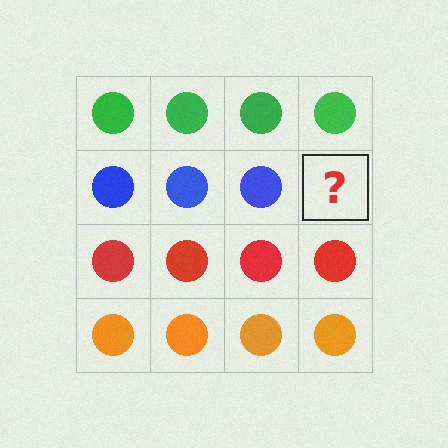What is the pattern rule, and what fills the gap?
The rule is that each row has a consistent color. The gap should be filled with a blue circle.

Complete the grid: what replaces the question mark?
The question mark should be replaced with a blue circle.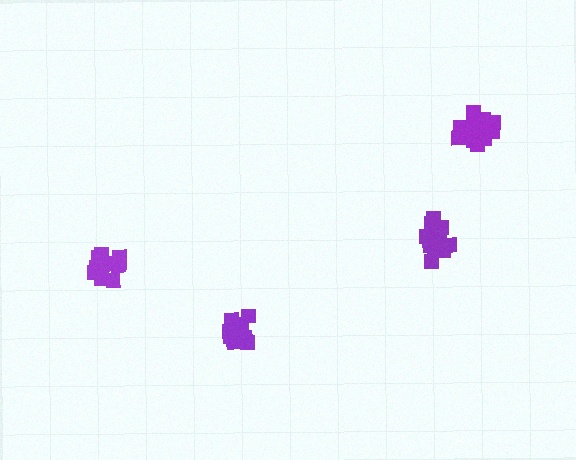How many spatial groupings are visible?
There are 4 spatial groupings.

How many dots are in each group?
Group 1: 17 dots, Group 2: 18 dots, Group 3: 14 dots, Group 4: 15 dots (64 total).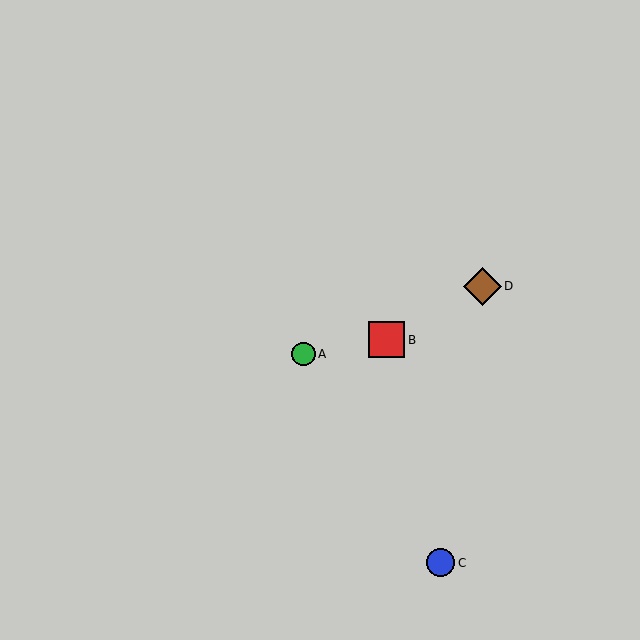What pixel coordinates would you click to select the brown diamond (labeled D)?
Click at (482, 286) to select the brown diamond D.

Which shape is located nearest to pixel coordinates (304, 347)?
The green circle (labeled A) at (303, 354) is nearest to that location.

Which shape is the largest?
The brown diamond (labeled D) is the largest.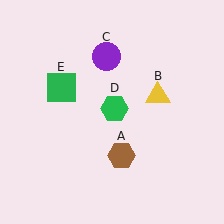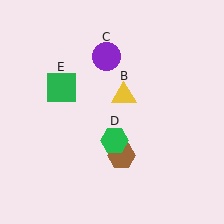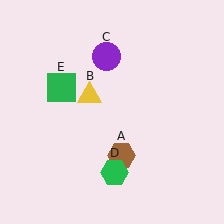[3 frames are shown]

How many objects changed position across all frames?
2 objects changed position: yellow triangle (object B), green hexagon (object D).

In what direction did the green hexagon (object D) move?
The green hexagon (object D) moved down.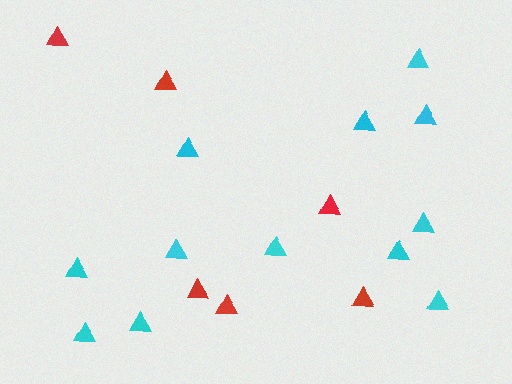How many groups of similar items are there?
There are 2 groups: one group of cyan triangles (12) and one group of red triangles (6).